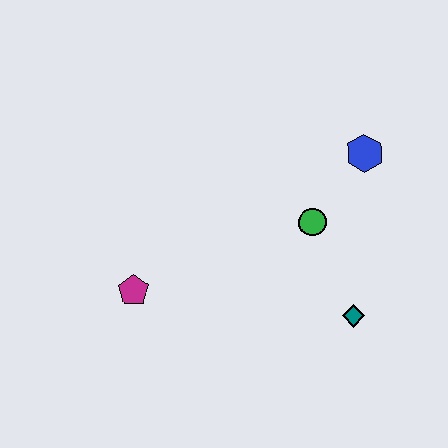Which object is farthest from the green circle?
The magenta pentagon is farthest from the green circle.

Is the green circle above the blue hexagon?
No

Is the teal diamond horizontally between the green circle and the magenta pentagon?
No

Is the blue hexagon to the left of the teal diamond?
No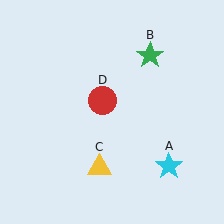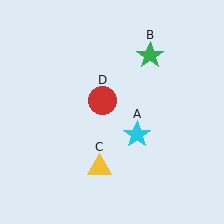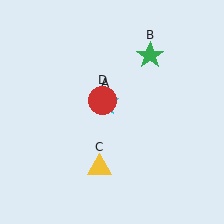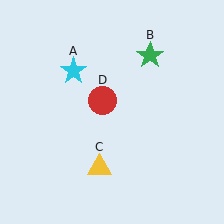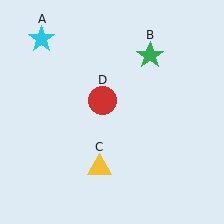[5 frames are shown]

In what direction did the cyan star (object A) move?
The cyan star (object A) moved up and to the left.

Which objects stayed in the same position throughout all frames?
Green star (object B) and yellow triangle (object C) and red circle (object D) remained stationary.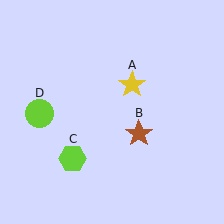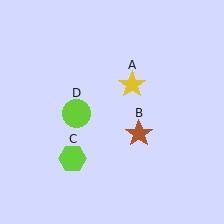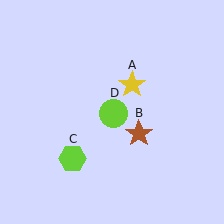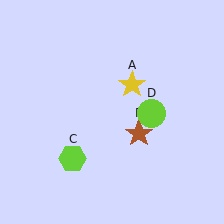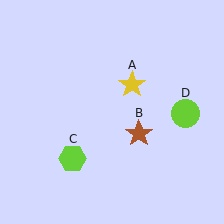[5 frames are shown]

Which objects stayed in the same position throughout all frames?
Yellow star (object A) and brown star (object B) and lime hexagon (object C) remained stationary.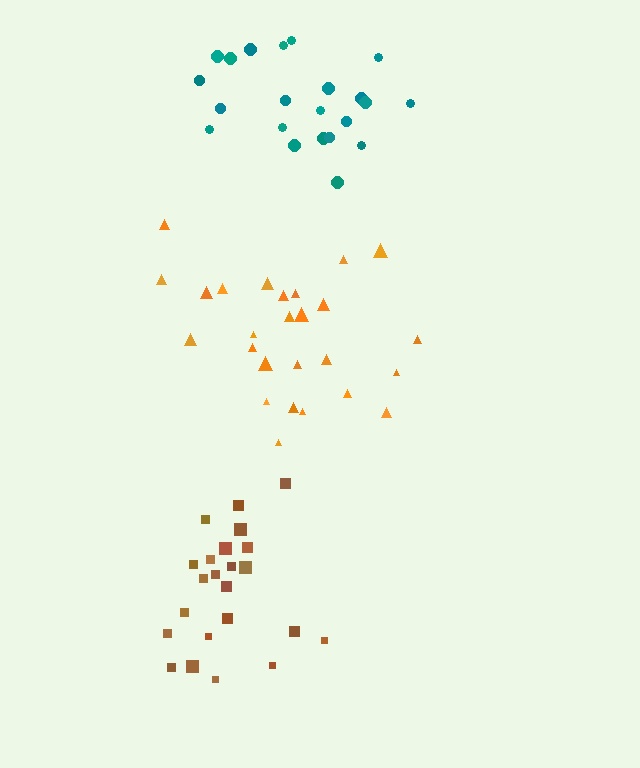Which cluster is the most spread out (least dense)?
Teal.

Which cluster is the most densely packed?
Brown.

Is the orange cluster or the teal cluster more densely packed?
Orange.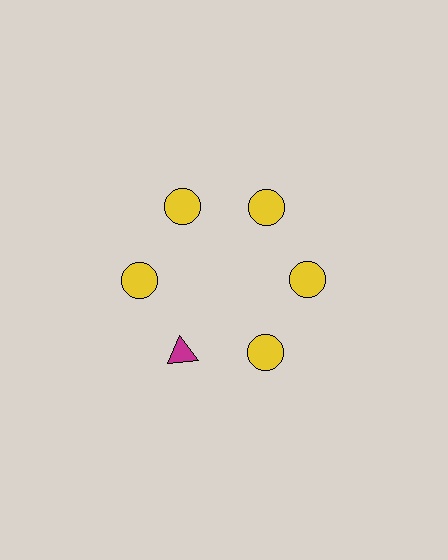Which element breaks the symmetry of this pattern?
The magenta triangle at roughly the 7 o'clock position breaks the symmetry. All other shapes are yellow circles.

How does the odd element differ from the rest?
It differs in both color (magenta instead of yellow) and shape (triangle instead of circle).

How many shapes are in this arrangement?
There are 6 shapes arranged in a ring pattern.